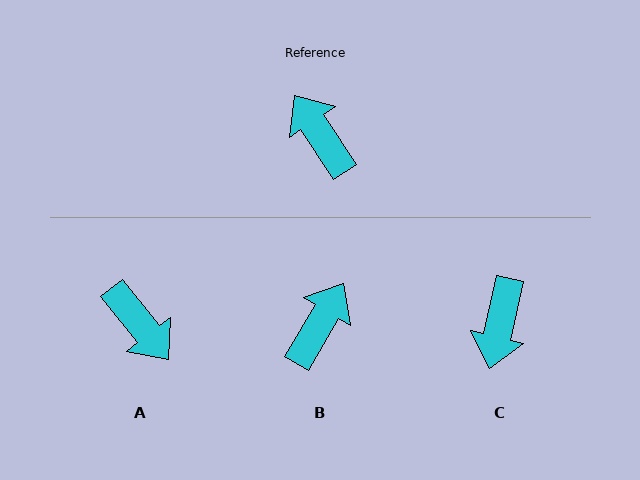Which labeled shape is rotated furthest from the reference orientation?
A, about 175 degrees away.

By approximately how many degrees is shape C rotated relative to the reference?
Approximately 133 degrees counter-clockwise.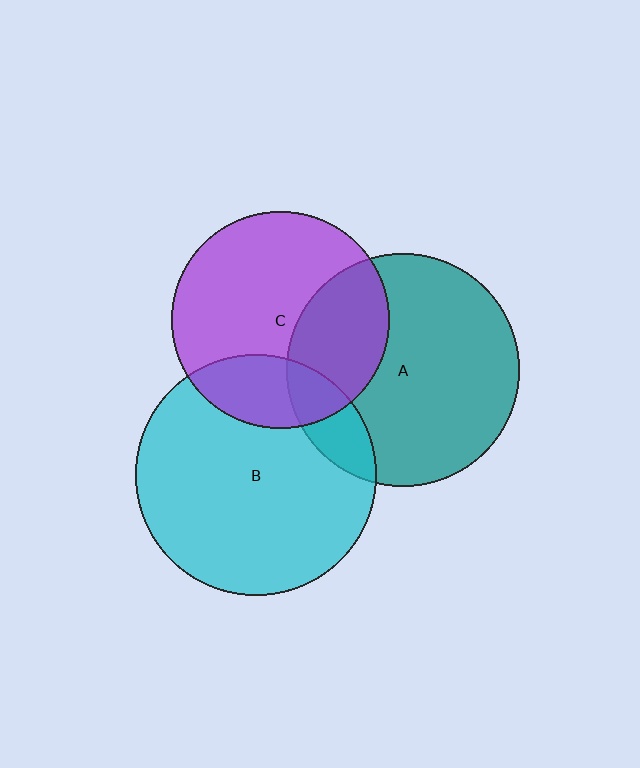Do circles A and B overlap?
Yes.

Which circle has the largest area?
Circle B (cyan).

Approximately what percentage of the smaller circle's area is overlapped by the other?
Approximately 15%.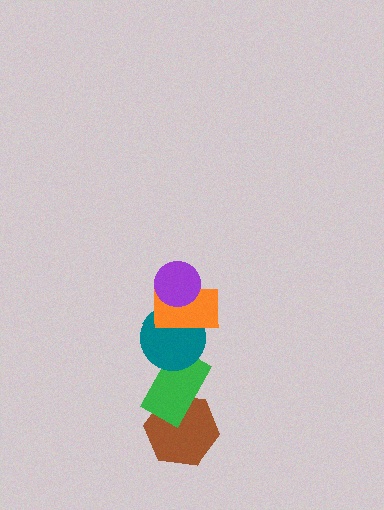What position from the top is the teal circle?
The teal circle is 3rd from the top.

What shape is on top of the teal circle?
The orange rectangle is on top of the teal circle.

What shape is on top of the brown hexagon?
The green rectangle is on top of the brown hexagon.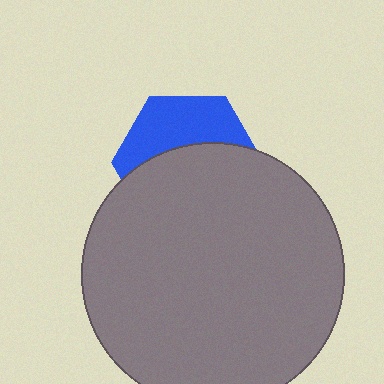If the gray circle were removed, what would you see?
You would see the complete blue hexagon.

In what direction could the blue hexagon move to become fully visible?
The blue hexagon could move up. That would shift it out from behind the gray circle entirely.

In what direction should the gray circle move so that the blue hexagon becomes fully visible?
The gray circle should move down. That is the shortest direction to clear the overlap and leave the blue hexagon fully visible.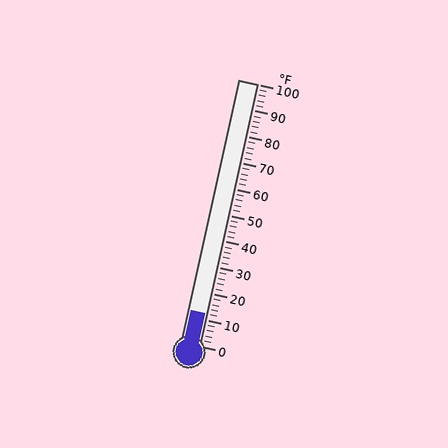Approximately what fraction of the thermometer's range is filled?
The thermometer is filled to approximately 10% of its range.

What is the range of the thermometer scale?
The thermometer scale ranges from 0°F to 100°F.